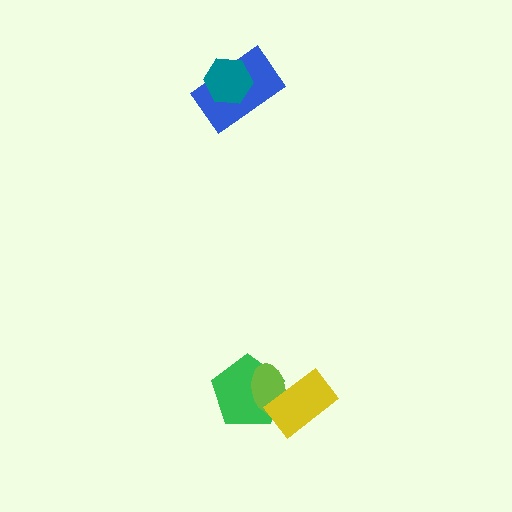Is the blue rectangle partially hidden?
Yes, it is partially covered by another shape.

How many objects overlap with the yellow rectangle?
2 objects overlap with the yellow rectangle.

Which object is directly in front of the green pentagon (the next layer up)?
The lime ellipse is directly in front of the green pentagon.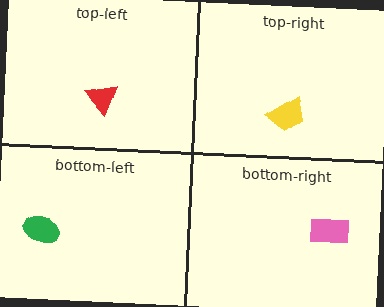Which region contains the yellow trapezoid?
The top-right region.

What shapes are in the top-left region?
The red triangle.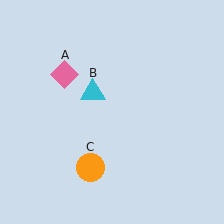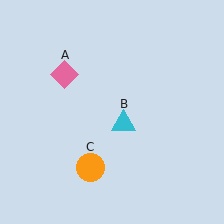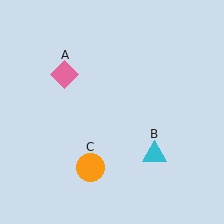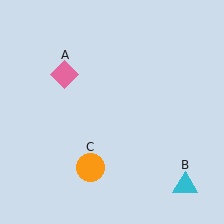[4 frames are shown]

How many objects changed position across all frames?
1 object changed position: cyan triangle (object B).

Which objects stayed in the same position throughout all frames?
Pink diamond (object A) and orange circle (object C) remained stationary.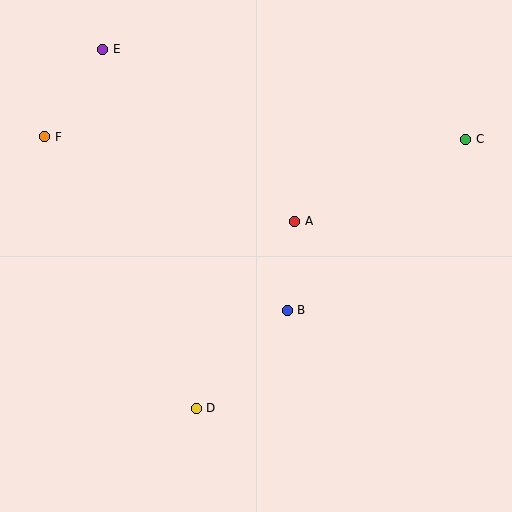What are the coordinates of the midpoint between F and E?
The midpoint between F and E is at (74, 93).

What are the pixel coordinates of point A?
Point A is at (295, 221).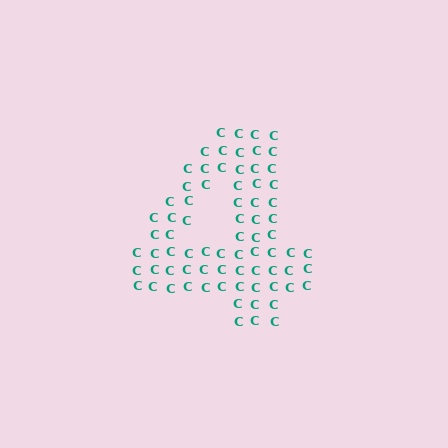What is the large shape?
The large shape is the digit 4.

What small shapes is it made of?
It is made of small letter C's.